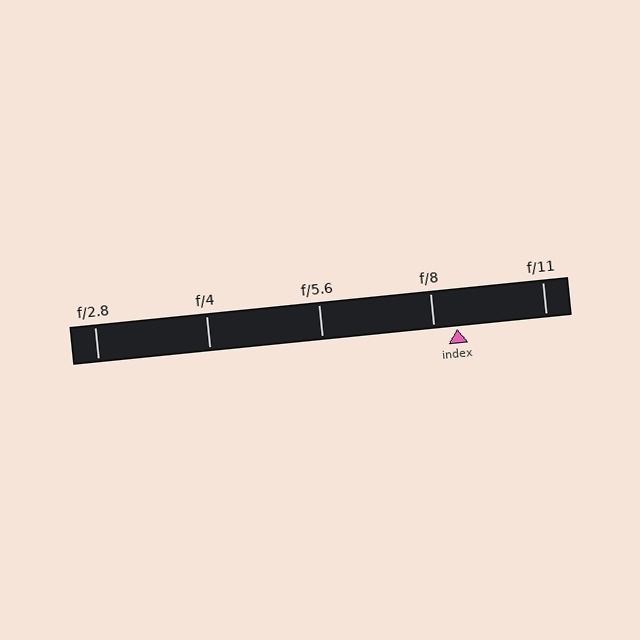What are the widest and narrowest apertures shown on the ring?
The widest aperture shown is f/2.8 and the narrowest is f/11.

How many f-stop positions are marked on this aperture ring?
There are 5 f-stop positions marked.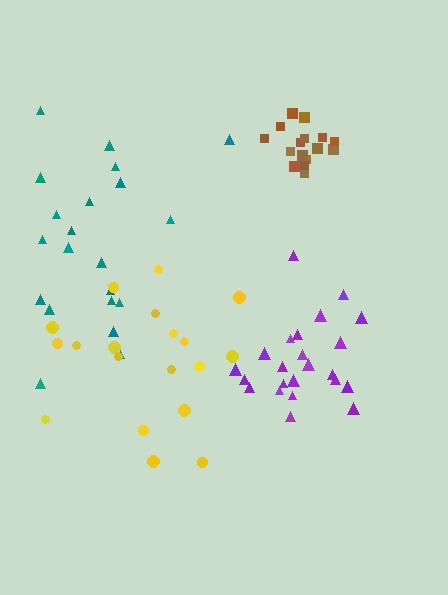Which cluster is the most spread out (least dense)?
Teal.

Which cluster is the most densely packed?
Brown.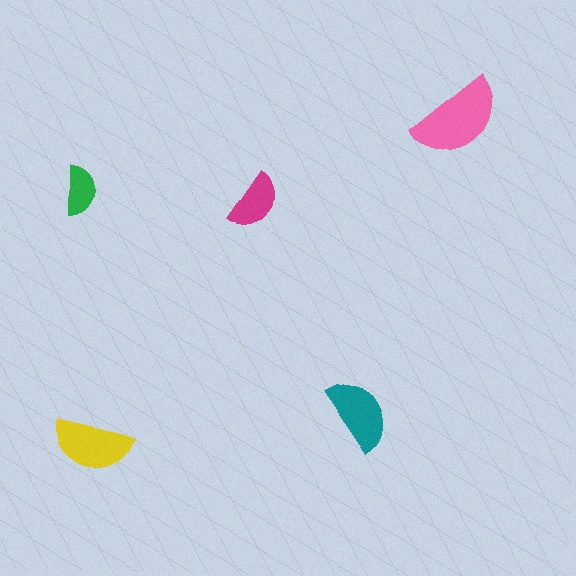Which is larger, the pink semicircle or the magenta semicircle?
The pink one.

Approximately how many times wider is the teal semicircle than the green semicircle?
About 1.5 times wider.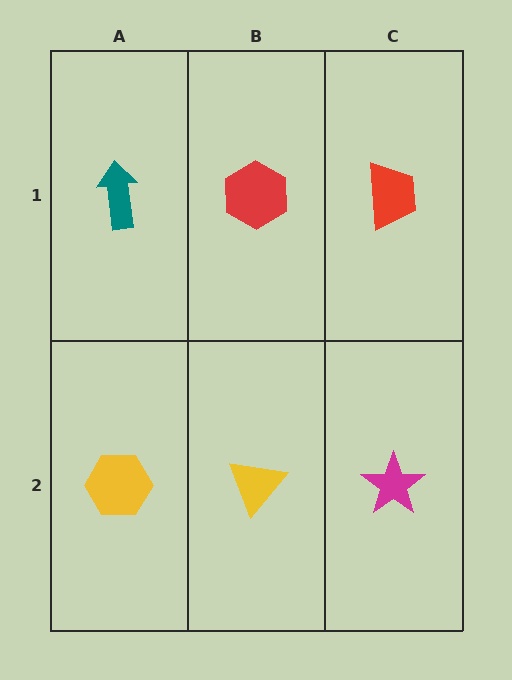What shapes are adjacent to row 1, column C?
A magenta star (row 2, column C), a red hexagon (row 1, column B).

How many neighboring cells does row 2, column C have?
2.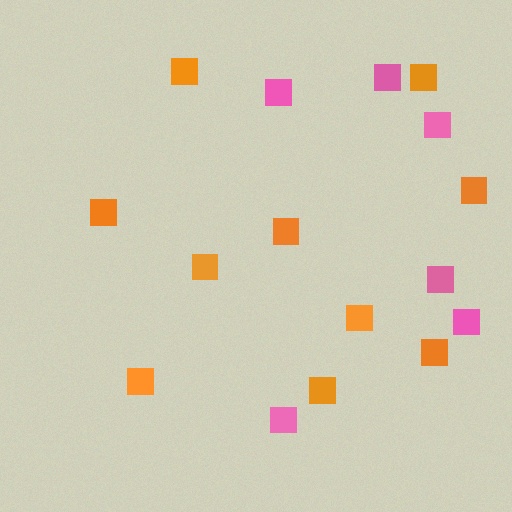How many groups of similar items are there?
There are 2 groups: one group of pink squares (6) and one group of orange squares (10).